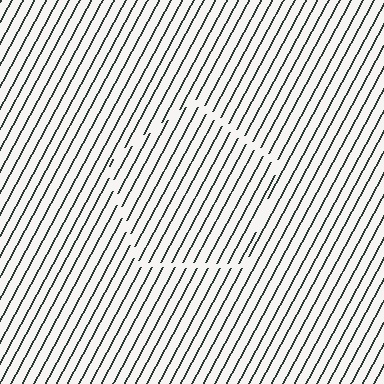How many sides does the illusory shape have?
5 sides — the line-ends trace a pentagon.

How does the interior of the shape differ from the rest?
The interior of the shape contains the same grating, shifted by half a period — the contour is defined by the phase discontinuity where line-ends from the inner and outer gratings abut.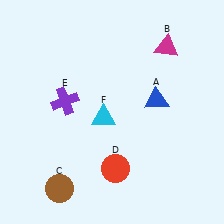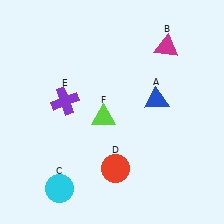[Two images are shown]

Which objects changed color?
C changed from brown to cyan. F changed from cyan to lime.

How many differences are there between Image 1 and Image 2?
There are 2 differences between the two images.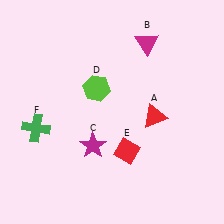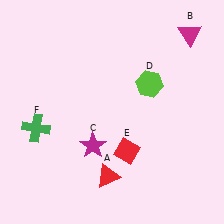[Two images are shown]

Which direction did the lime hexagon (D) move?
The lime hexagon (D) moved right.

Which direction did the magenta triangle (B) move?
The magenta triangle (B) moved right.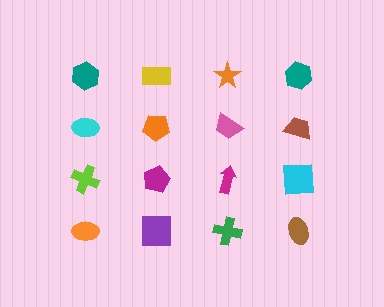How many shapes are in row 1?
4 shapes.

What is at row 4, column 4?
A brown ellipse.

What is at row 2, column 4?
A brown trapezoid.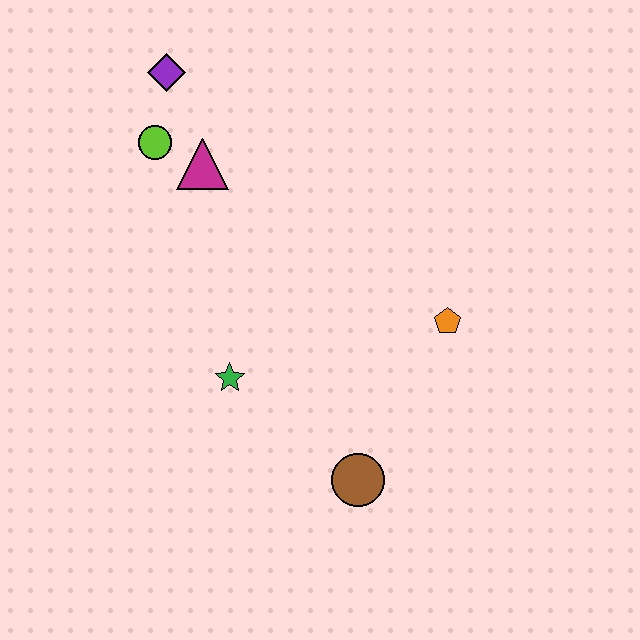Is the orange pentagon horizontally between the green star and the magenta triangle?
No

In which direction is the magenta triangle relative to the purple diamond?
The magenta triangle is below the purple diamond.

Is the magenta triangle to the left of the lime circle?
No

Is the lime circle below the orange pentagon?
No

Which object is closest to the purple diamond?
The lime circle is closest to the purple diamond.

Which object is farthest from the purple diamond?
The brown circle is farthest from the purple diamond.